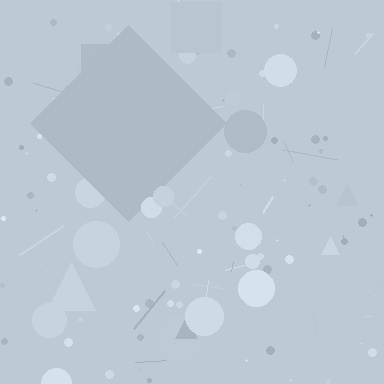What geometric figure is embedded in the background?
A diamond is embedded in the background.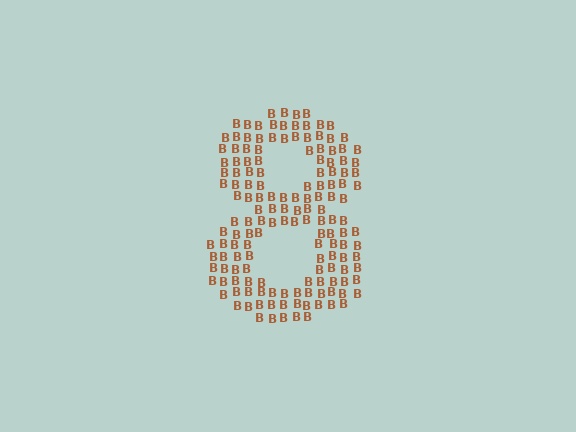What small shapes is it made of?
It is made of small letter B's.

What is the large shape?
The large shape is the digit 8.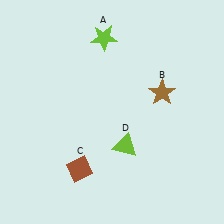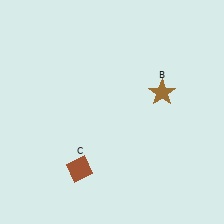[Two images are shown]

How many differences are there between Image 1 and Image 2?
There are 2 differences between the two images.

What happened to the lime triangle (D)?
The lime triangle (D) was removed in Image 2. It was in the bottom-right area of Image 1.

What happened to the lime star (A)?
The lime star (A) was removed in Image 2. It was in the top-left area of Image 1.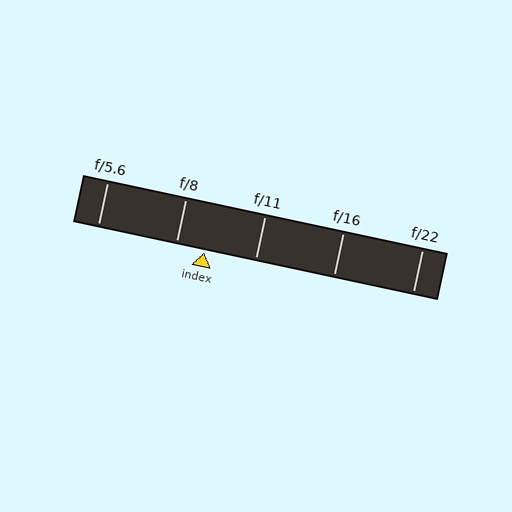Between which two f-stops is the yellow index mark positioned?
The index mark is between f/8 and f/11.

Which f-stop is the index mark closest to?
The index mark is closest to f/8.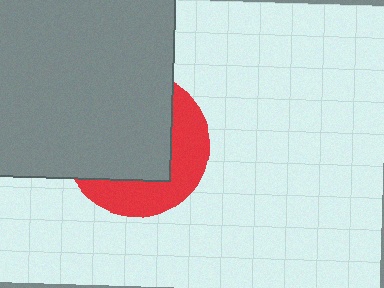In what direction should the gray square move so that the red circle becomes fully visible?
The gray square should move toward the upper-left. That is the shortest direction to clear the overlap and leave the red circle fully visible.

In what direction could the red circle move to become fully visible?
The red circle could move toward the lower-right. That would shift it out from behind the gray square entirely.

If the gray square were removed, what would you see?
You would see the complete red circle.